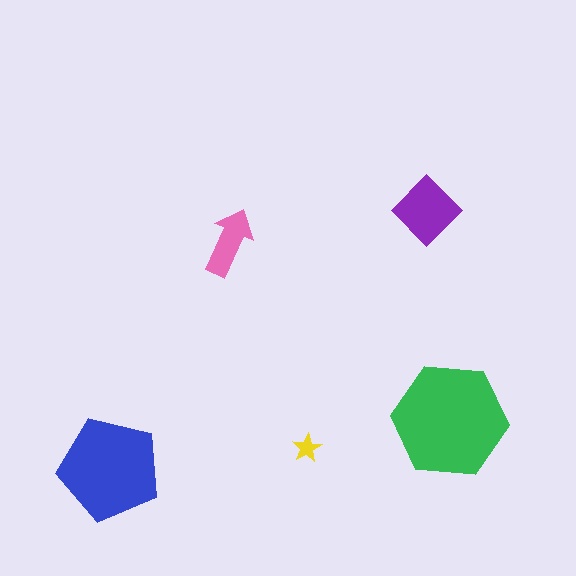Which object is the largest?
The green hexagon.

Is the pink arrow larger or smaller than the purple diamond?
Smaller.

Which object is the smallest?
The yellow star.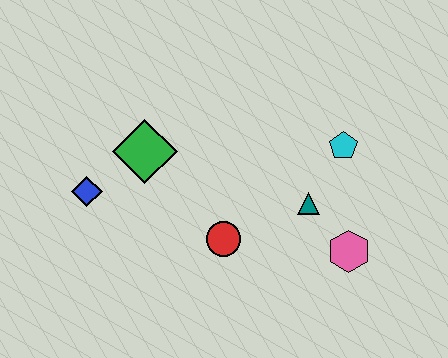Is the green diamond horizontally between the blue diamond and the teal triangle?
Yes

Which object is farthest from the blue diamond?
The pink hexagon is farthest from the blue diamond.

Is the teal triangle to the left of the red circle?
No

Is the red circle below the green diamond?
Yes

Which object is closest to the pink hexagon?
The teal triangle is closest to the pink hexagon.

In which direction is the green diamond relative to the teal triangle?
The green diamond is to the left of the teal triangle.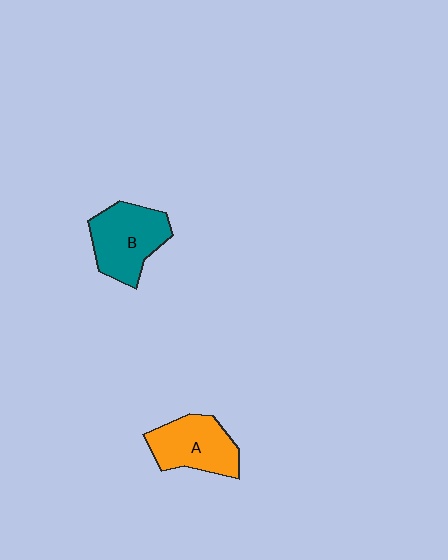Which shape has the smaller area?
Shape A (orange).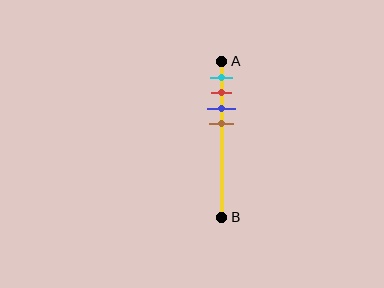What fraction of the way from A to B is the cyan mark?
The cyan mark is approximately 10% (0.1) of the way from A to B.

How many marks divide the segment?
There are 4 marks dividing the segment.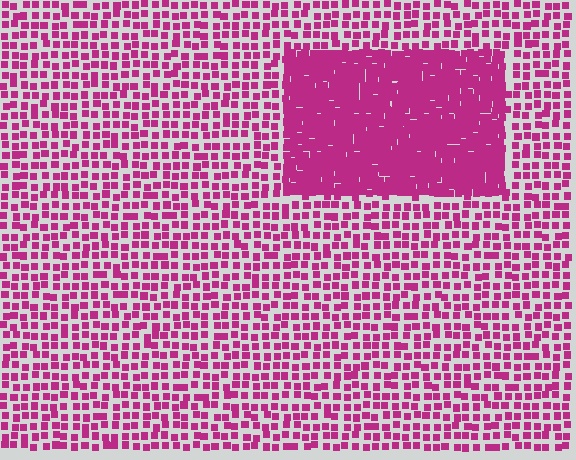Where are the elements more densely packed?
The elements are more densely packed inside the rectangle boundary.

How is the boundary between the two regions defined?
The boundary is defined by a change in element density (approximately 2.5x ratio). All elements are the same color, size, and shape.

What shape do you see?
I see a rectangle.